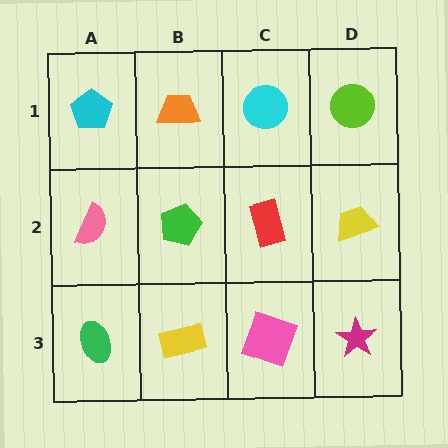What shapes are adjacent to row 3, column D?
A yellow trapezoid (row 2, column D), a pink square (row 3, column C).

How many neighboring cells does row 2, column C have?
4.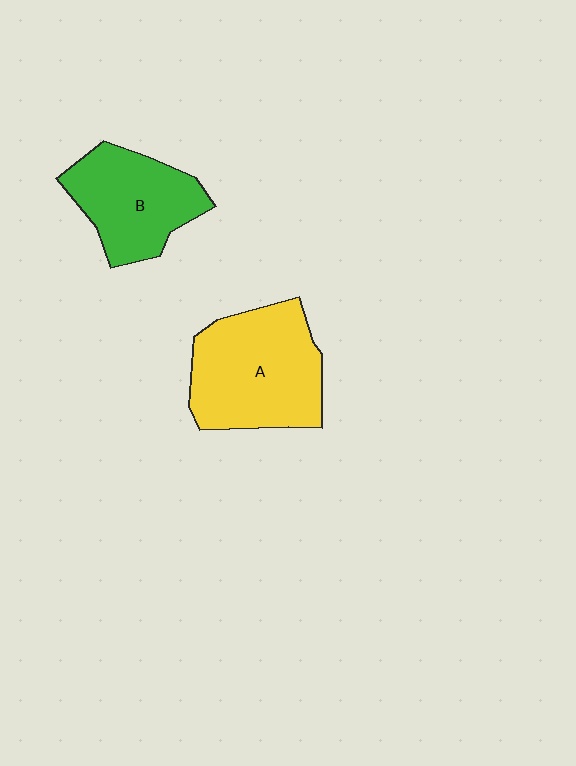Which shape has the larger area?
Shape A (yellow).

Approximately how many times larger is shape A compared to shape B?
Approximately 1.3 times.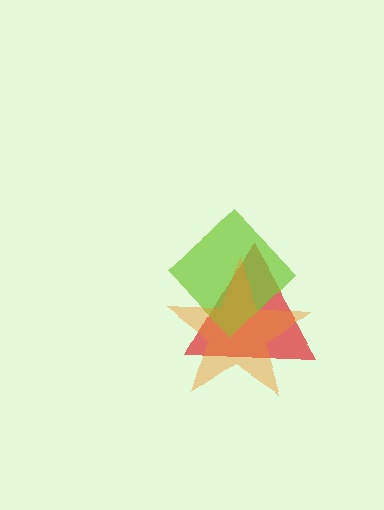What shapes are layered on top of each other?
The layered shapes are: a red triangle, a lime diamond, an orange star.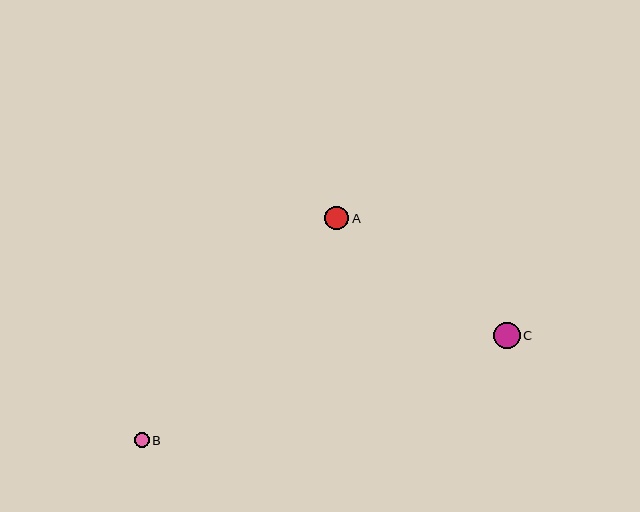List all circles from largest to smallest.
From largest to smallest: C, A, B.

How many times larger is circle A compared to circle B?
Circle A is approximately 1.6 times the size of circle B.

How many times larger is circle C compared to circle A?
Circle C is approximately 1.1 times the size of circle A.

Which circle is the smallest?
Circle B is the smallest with a size of approximately 15 pixels.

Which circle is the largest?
Circle C is the largest with a size of approximately 27 pixels.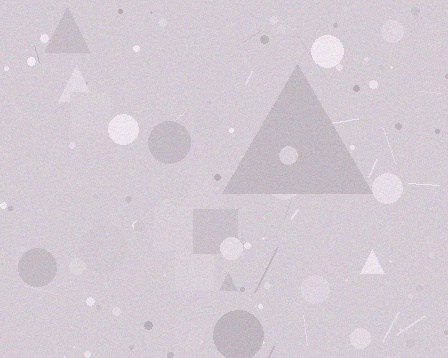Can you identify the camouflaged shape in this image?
The camouflaged shape is a triangle.